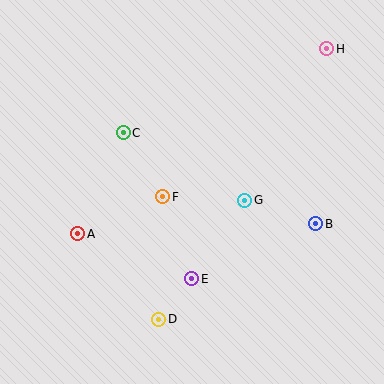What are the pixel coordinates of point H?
Point H is at (327, 49).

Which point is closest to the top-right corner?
Point H is closest to the top-right corner.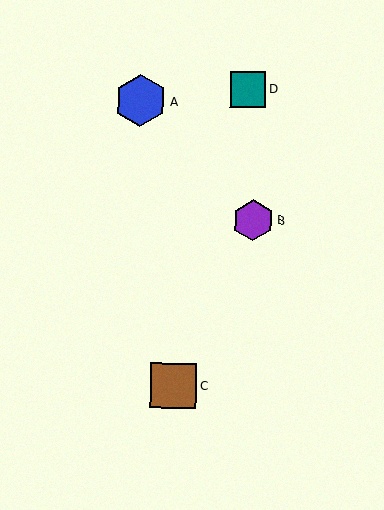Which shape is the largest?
The blue hexagon (labeled A) is the largest.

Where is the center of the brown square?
The center of the brown square is at (174, 386).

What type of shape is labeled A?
Shape A is a blue hexagon.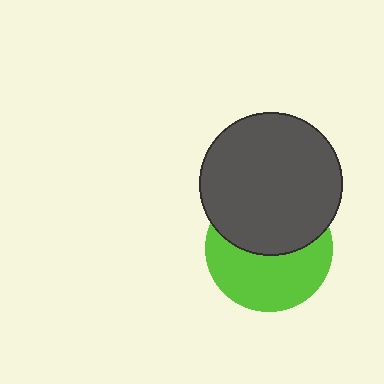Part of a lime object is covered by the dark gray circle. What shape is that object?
It is a circle.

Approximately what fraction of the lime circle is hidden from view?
Roughly 47% of the lime circle is hidden behind the dark gray circle.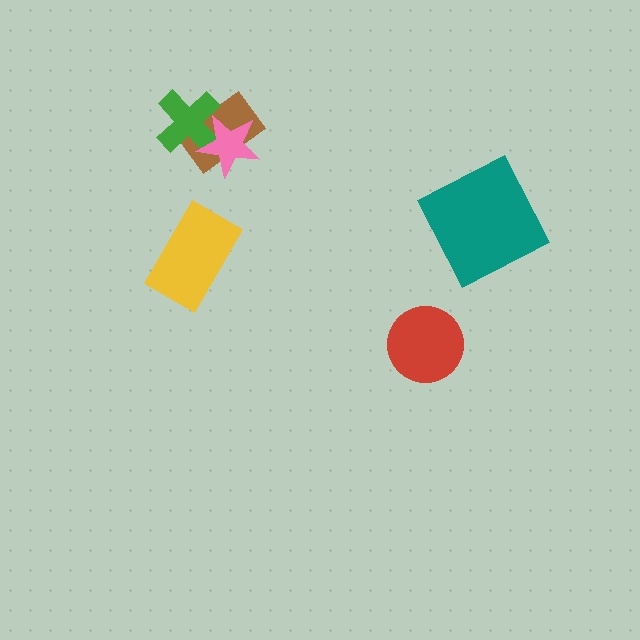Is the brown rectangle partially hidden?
Yes, it is partially covered by another shape.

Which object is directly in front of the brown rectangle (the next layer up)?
The green cross is directly in front of the brown rectangle.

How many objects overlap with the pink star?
2 objects overlap with the pink star.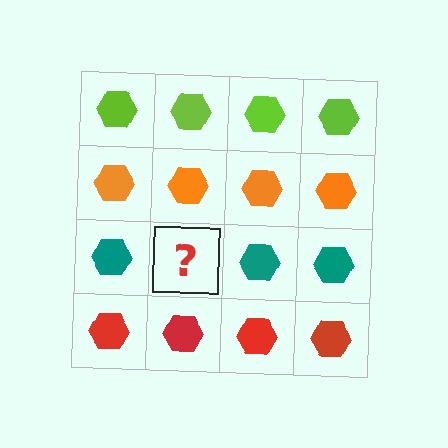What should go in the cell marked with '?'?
The missing cell should contain a teal hexagon.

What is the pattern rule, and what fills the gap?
The rule is that each row has a consistent color. The gap should be filled with a teal hexagon.